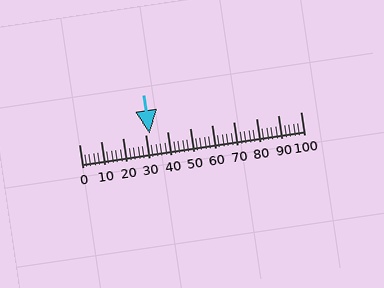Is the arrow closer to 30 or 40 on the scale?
The arrow is closer to 30.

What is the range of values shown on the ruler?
The ruler shows values from 0 to 100.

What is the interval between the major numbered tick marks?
The major tick marks are spaced 10 units apart.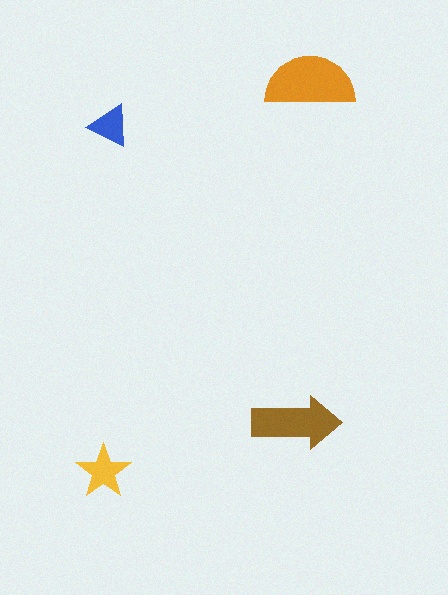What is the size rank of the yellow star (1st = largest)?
3rd.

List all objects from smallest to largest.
The blue triangle, the yellow star, the brown arrow, the orange semicircle.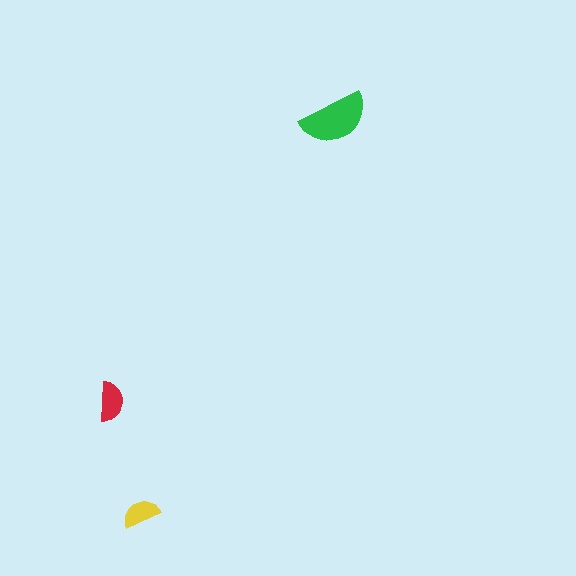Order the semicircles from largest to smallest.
the green one, the red one, the yellow one.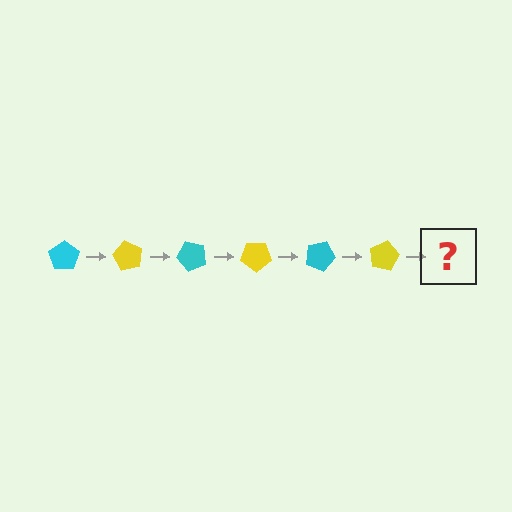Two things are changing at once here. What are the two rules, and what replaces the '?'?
The two rules are that it rotates 60 degrees each step and the color cycles through cyan and yellow. The '?' should be a cyan pentagon, rotated 360 degrees from the start.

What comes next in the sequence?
The next element should be a cyan pentagon, rotated 360 degrees from the start.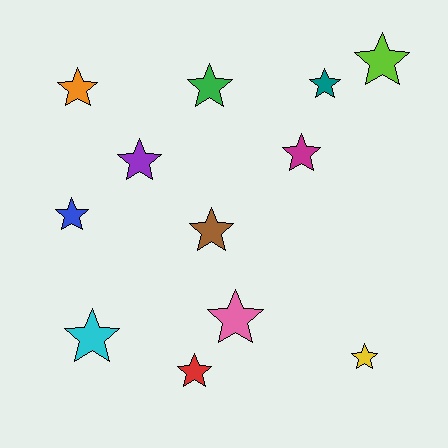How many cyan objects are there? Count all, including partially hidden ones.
There is 1 cyan object.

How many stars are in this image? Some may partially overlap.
There are 12 stars.